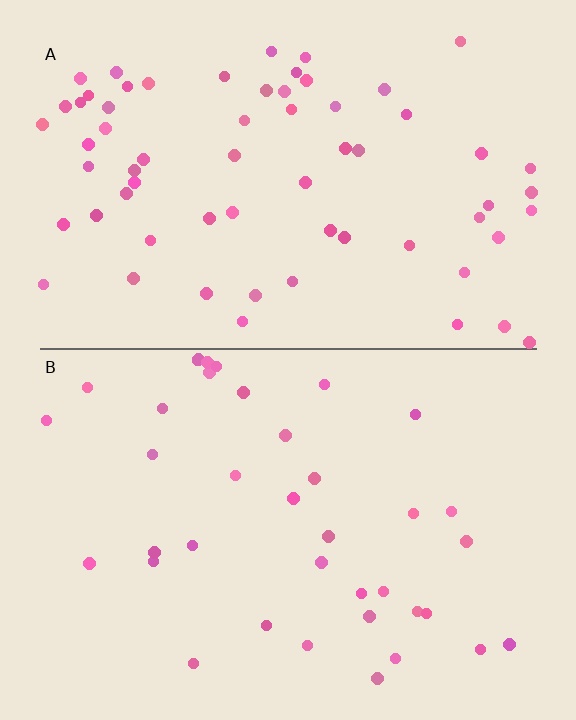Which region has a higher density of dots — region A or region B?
A (the top).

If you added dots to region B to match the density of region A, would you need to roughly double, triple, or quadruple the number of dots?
Approximately double.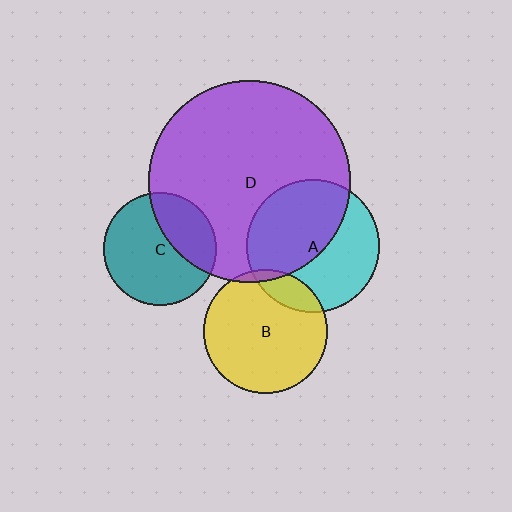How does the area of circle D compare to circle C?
Approximately 3.2 times.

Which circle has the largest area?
Circle D (purple).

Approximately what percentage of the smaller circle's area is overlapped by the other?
Approximately 5%.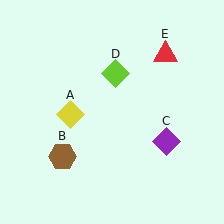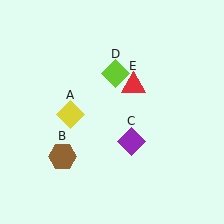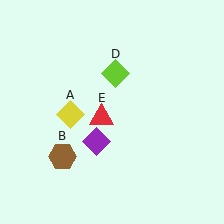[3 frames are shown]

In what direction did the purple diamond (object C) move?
The purple diamond (object C) moved left.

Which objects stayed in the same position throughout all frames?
Yellow diamond (object A) and brown hexagon (object B) and lime diamond (object D) remained stationary.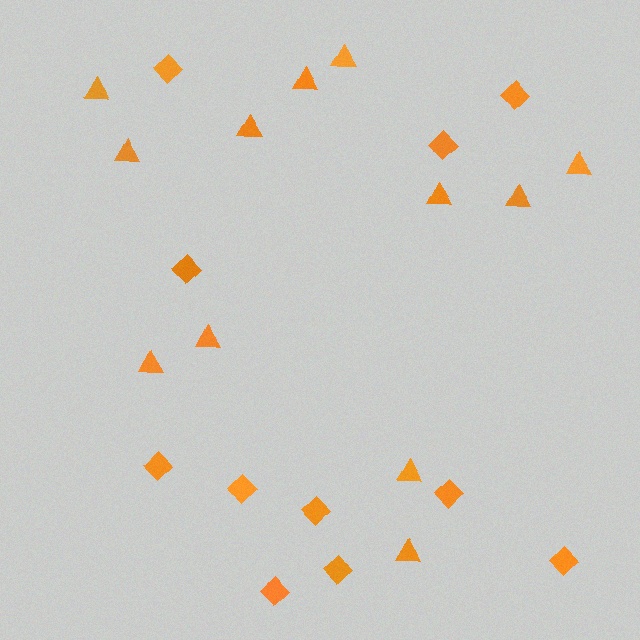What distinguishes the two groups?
There are 2 groups: one group of diamonds (11) and one group of triangles (12).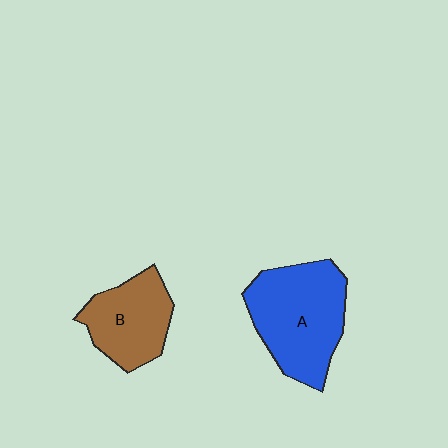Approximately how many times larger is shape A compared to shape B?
Approximately 1.5 times.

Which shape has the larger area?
Shape A (blue).